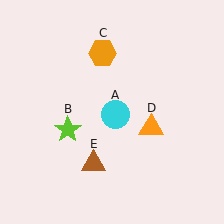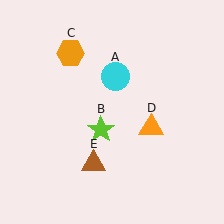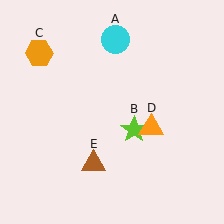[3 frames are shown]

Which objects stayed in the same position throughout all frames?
Orange triangle (object D) and brown triangle (object E) remained stationary.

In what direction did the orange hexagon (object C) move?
The orange hexagon (object C) moved left.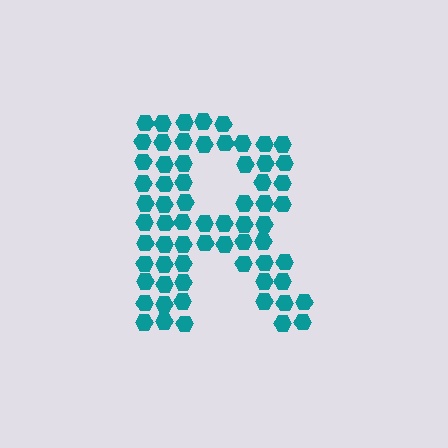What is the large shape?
The large shape is the letter R.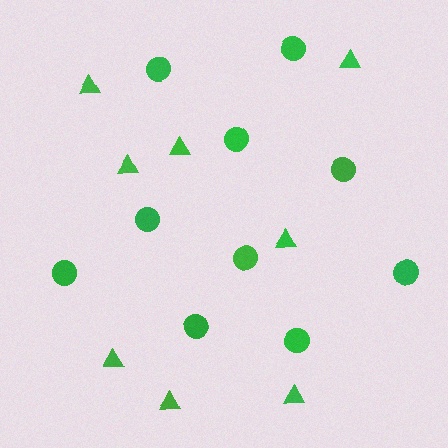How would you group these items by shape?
There are 2 groups: one group of triangles (8) and one group of circles (10).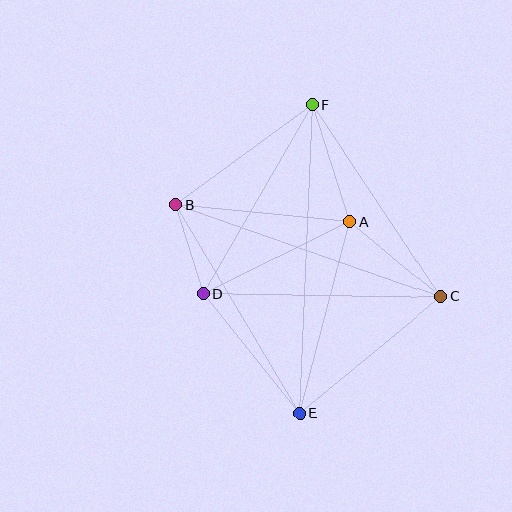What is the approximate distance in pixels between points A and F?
The distance between A and F is approximately 123 pixels.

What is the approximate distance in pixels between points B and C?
The distance between B and C is approximately 281 pixels.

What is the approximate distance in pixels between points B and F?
The distance between B and F is approximately 169 pixels.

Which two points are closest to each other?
Points B and D are closest to each other.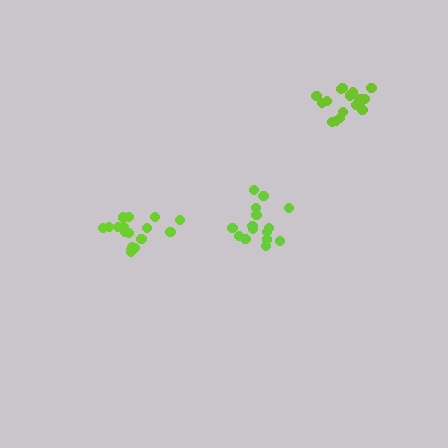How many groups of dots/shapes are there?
There are 3 groups.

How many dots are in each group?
Group 1: 17 dots, Group 2: 17 dots, Group 3: 15 dots (49 total).